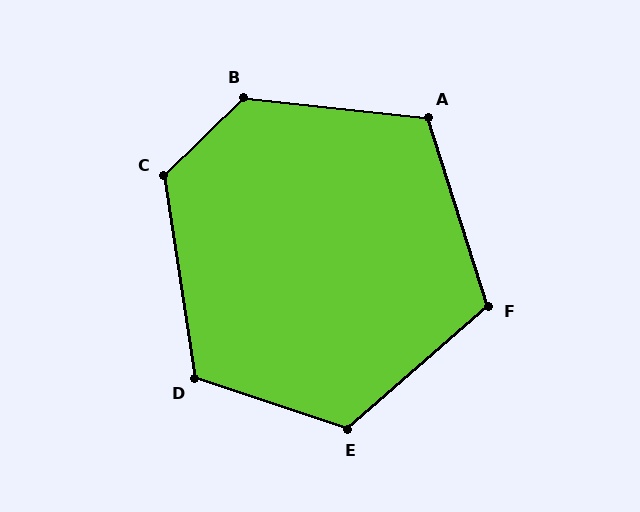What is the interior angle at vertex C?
Approximately 126 degrees (obtuse).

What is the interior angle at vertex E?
Approximately 120 degrees (obtuse).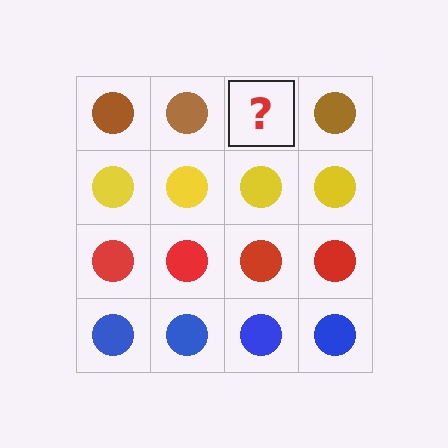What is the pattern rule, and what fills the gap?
The rule is that each row has a consistent color. The gap should be filled with a brown circle.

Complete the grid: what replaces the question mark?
The question mark should be replaced with a brown circle.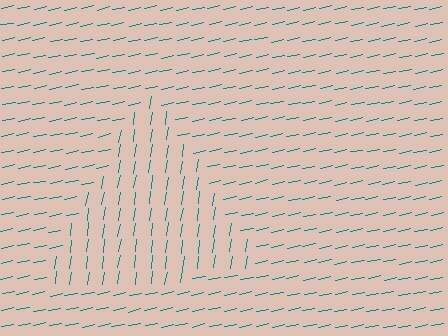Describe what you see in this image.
The image is filled with small teal line segments. A triangle region in the image has lines oriented differently from the surrounding lines, creating a visible texture boundary.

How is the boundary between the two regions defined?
The boundary is defined purely by a change in line orientation (approximately 70 degrees difference). All lines are the same color and thickness.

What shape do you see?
I see a triangle.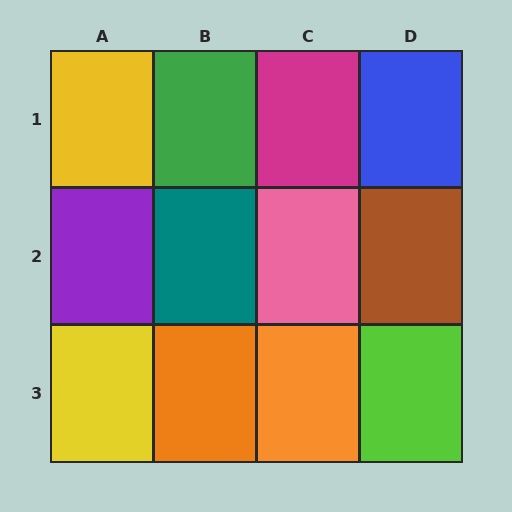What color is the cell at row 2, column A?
Purple.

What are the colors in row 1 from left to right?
Yellow, green, magenta, blue.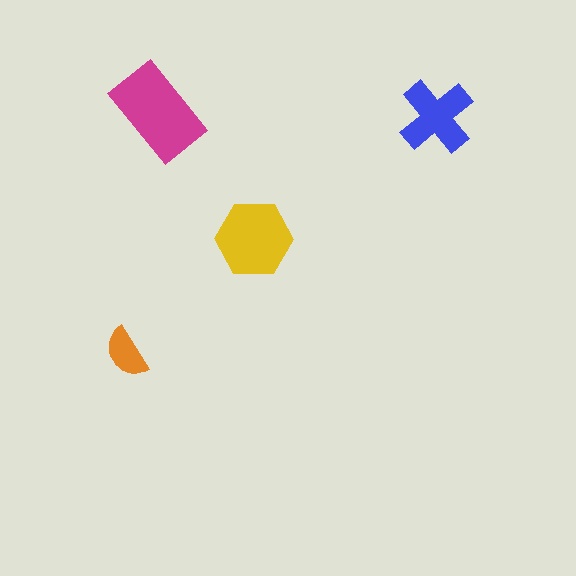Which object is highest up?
The magenta rectangle is topmost.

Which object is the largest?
The magenta rectangle.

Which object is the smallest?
The orange semicircle.